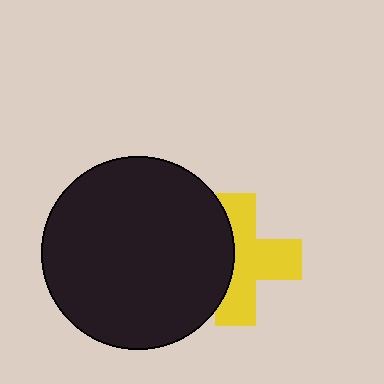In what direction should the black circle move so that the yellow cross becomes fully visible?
The black circle should move left. That is the shortest direction to clear the overlap and leave the yellow cross fully visible.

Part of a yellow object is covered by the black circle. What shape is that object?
It is a cross.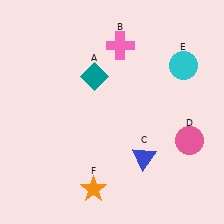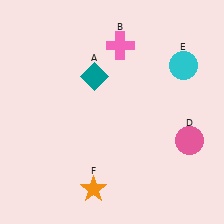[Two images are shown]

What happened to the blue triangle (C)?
The blue triangle (C) was removed in Image 2. It was in the bottom-right area of Image 1.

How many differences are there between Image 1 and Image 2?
There is 1 difference between the two images.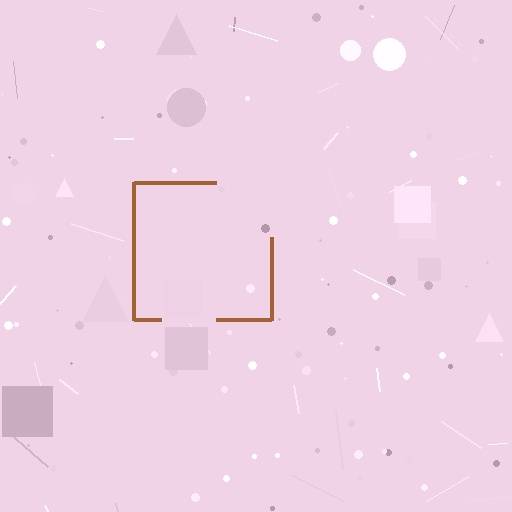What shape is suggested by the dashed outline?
The dashed outline suggests a square.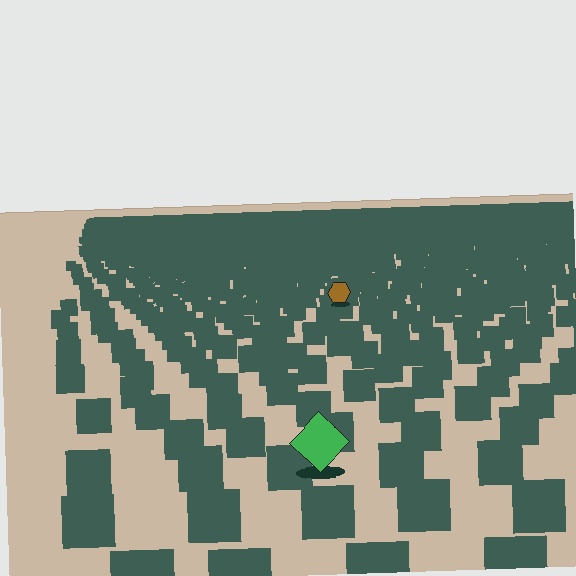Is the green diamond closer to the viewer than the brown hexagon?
Yes. The green diamond is closer — you can tell from the texture gradient: the ground texture is coarser near it.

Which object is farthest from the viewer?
The brown hexagon is farthest from the viewer. It appears smaller and the ground texture around it is denser.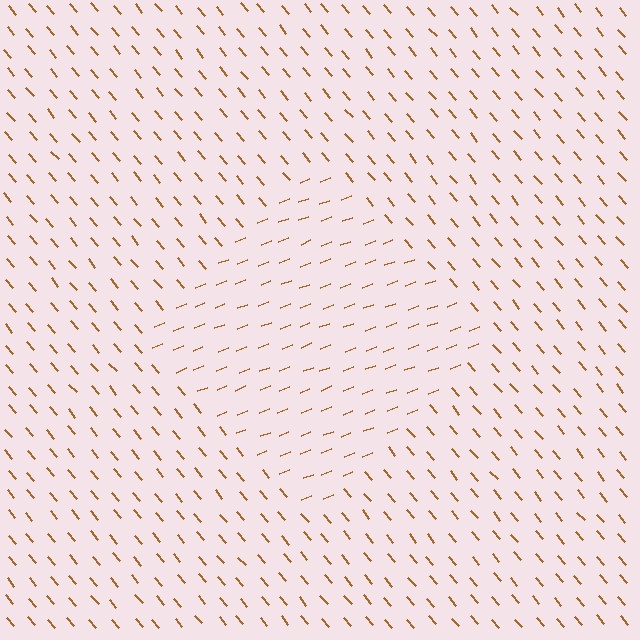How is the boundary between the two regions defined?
The boundary is defined purely by a change in line orientation (approximately 71 degrees difference). All lines are the same color and thickness.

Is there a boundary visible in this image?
Yes, there is a texture boundary formed by a change in line orientation.